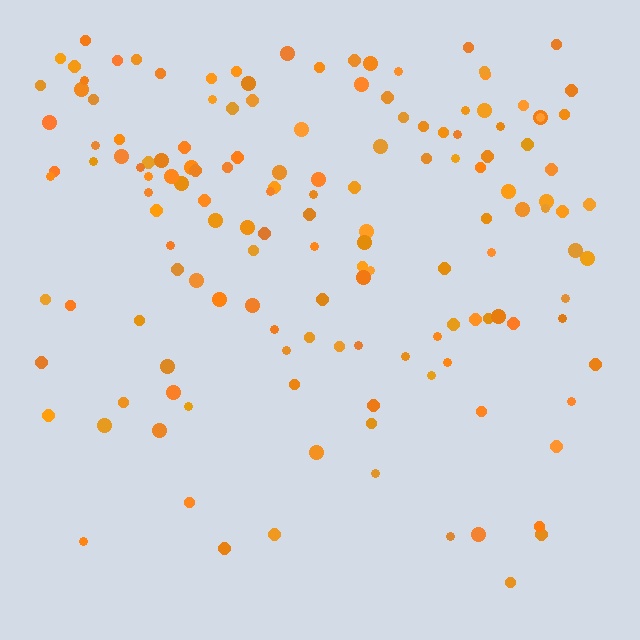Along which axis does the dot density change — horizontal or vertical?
Vertical.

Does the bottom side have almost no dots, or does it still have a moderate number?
Still a moderate number, just noticeably fewer than the top.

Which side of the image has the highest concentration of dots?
The top.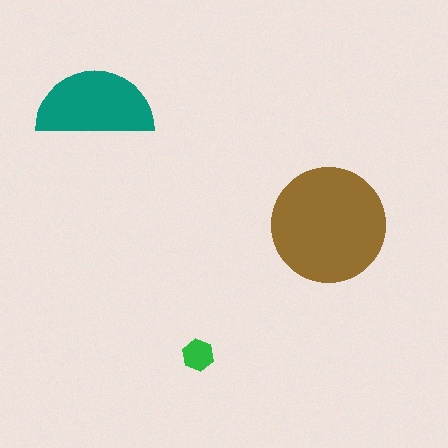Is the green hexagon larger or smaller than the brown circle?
Smaller.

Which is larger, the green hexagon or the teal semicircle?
The teal semicircle.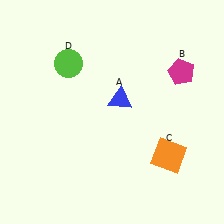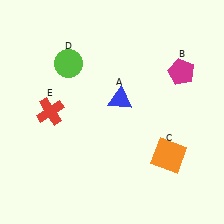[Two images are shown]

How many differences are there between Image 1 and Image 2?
There is 1 difference between the two images.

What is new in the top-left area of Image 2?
A red cross (E) was added in the top-left area of Image 2.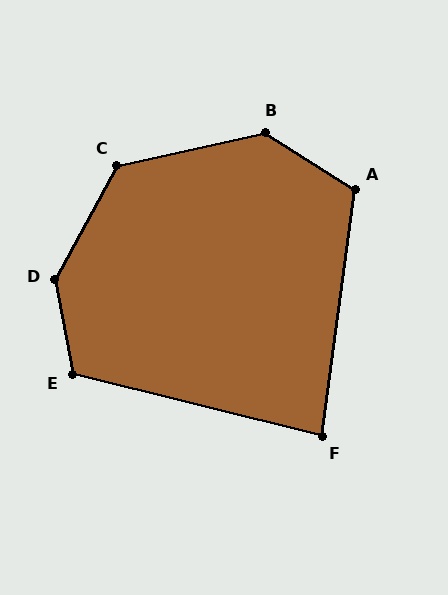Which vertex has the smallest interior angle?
F, at approximately 84 degrees.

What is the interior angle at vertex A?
Approximately 115 degrees (obtuse).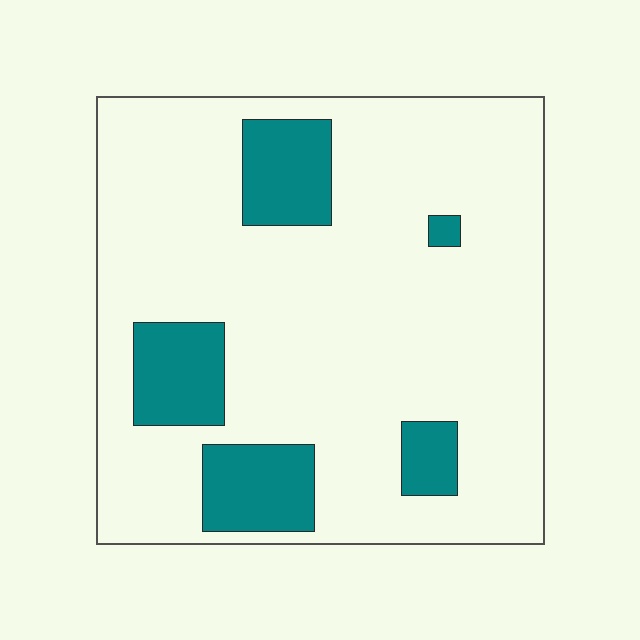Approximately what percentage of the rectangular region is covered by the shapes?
Approximately 15%.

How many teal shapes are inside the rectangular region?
5.